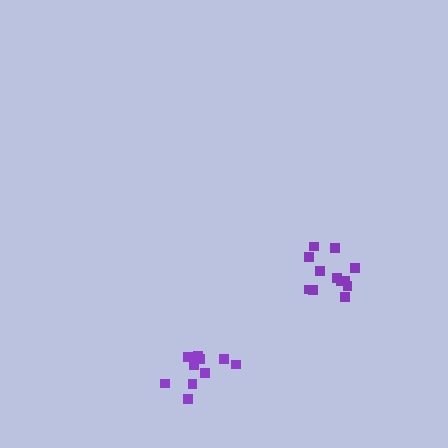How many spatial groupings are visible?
There are 2 spatial groupings.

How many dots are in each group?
Group 1: 10 dots, Group 2: 12 dots (22 total).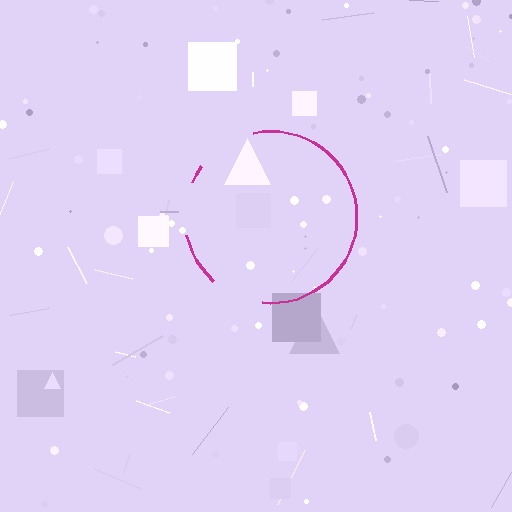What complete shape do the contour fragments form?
The contour fragments form a circle.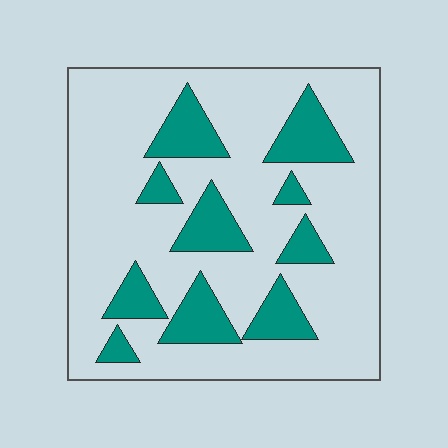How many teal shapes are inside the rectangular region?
10.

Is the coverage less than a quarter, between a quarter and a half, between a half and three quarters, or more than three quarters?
Less than a quarter.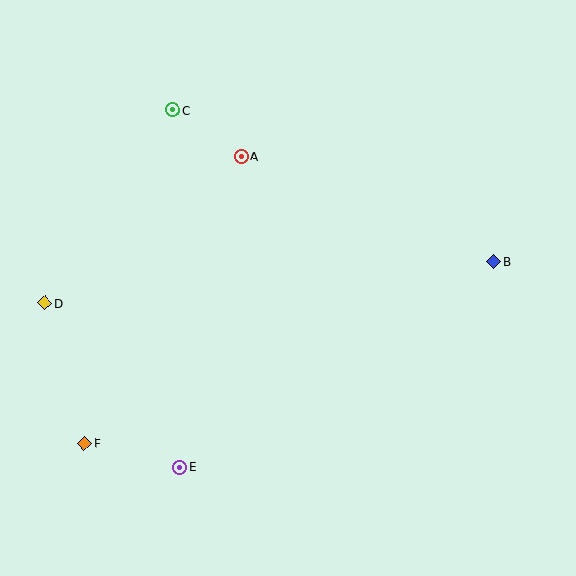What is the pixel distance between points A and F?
The distance between A and F is 327 pixels.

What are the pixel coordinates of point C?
Point C is at (173, 110).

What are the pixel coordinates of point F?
Point F is at (84, 443).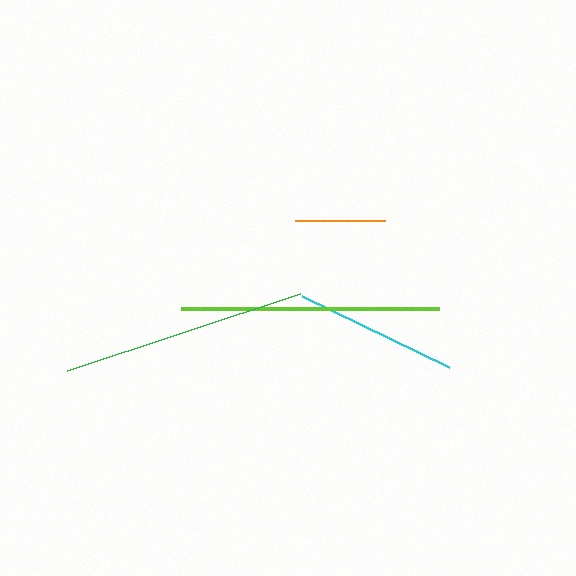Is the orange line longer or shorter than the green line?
The green line is longer than the orange line.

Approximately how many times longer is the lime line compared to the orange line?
The lime line is approximately 2.9 times the length of the orange line.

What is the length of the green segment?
The green segment is approximately 245 pixels long.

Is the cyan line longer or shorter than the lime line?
The lime line is longer than the cyan line.